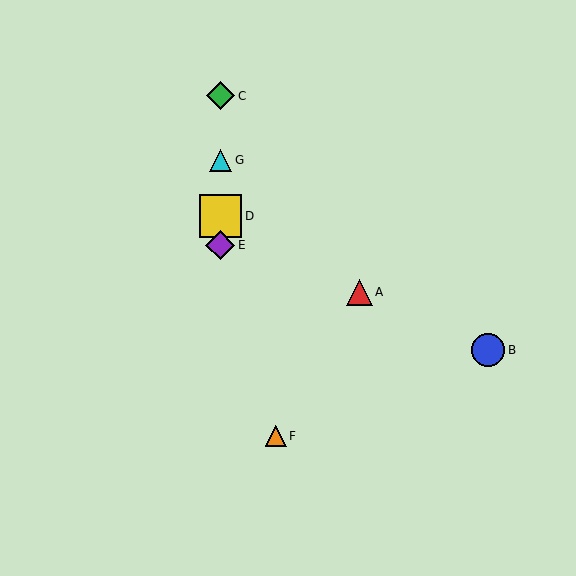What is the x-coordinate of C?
Object C is at x≈220.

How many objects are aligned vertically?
4 objects (C, D, E, G) are aligned vertically.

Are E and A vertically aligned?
No, E is at x≈220 and A is at x≈360.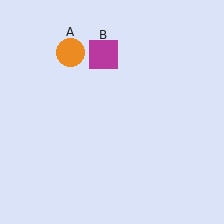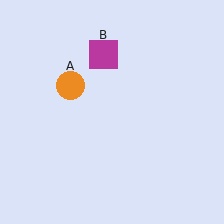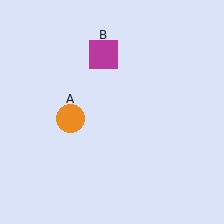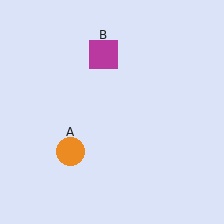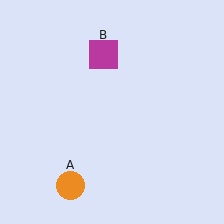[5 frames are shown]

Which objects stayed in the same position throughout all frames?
Magenta square (object B) remained stationary.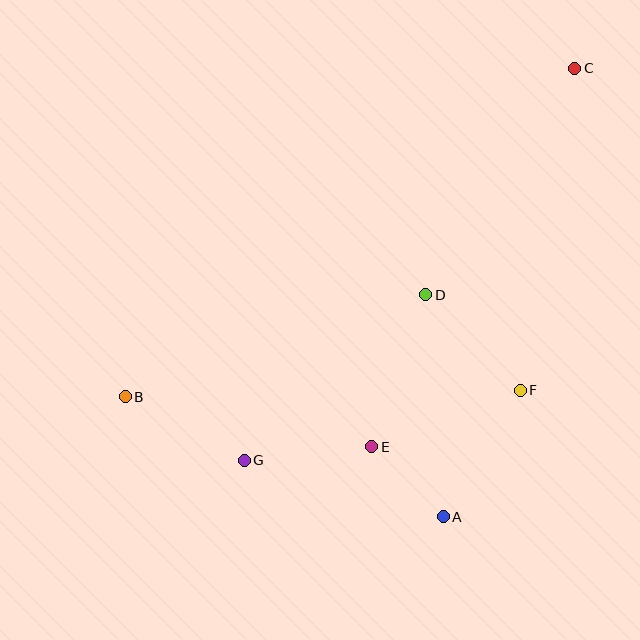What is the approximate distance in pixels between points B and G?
The distance between B and G is approximately 135 pixels.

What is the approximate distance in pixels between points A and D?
The distance between A and D is approximately 223 pixels.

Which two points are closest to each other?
Points A and E are closest to each other.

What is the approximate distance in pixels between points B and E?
The distance between B and E is approximately 252 pixels.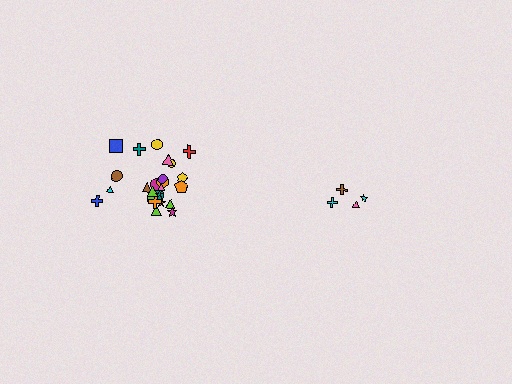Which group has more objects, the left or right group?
The left group.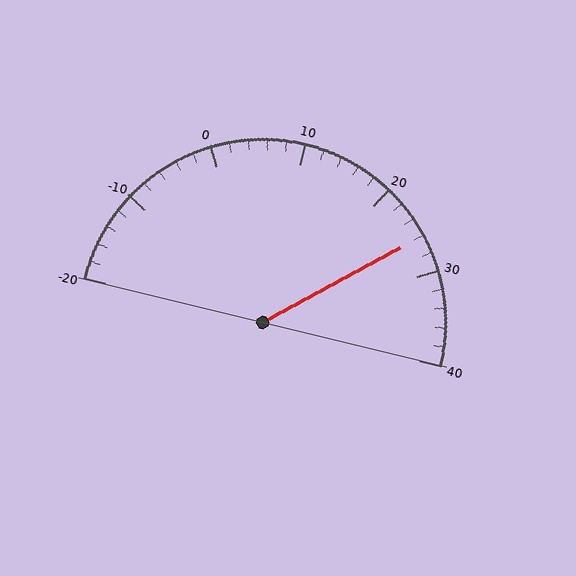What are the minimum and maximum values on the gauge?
The gauge ranges from -20 to 40.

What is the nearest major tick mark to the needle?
The nearest major tick mark is 30.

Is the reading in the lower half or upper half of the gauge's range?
The reading is in the upper half of the range (-20 to 40).